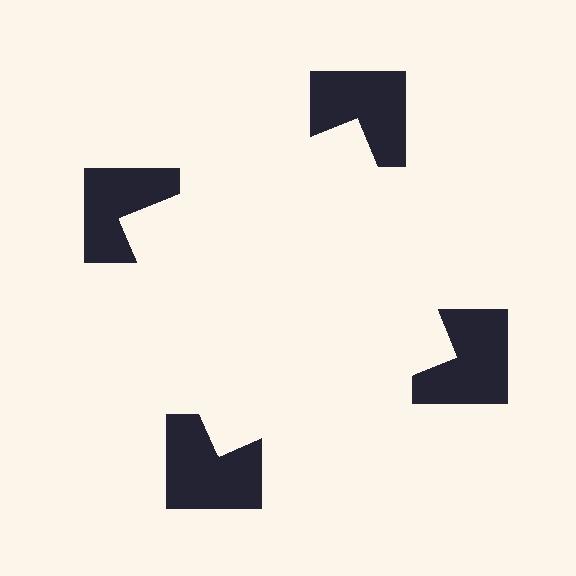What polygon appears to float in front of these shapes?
An illusory square — its edges are inferred from the aligned wedge cuts in the notched squares, not physically drawn.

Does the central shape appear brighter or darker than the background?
It typically appears slightly brighter than the background, even though no actual brightness change is drawn.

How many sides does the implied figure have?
4 sides.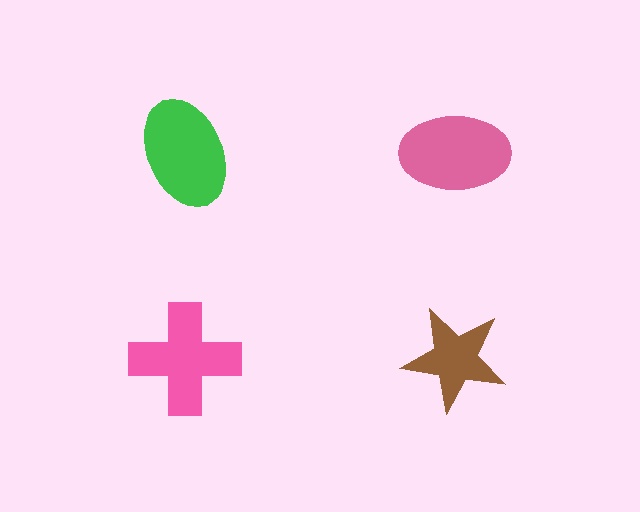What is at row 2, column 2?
A brown star.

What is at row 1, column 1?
A green ellipse.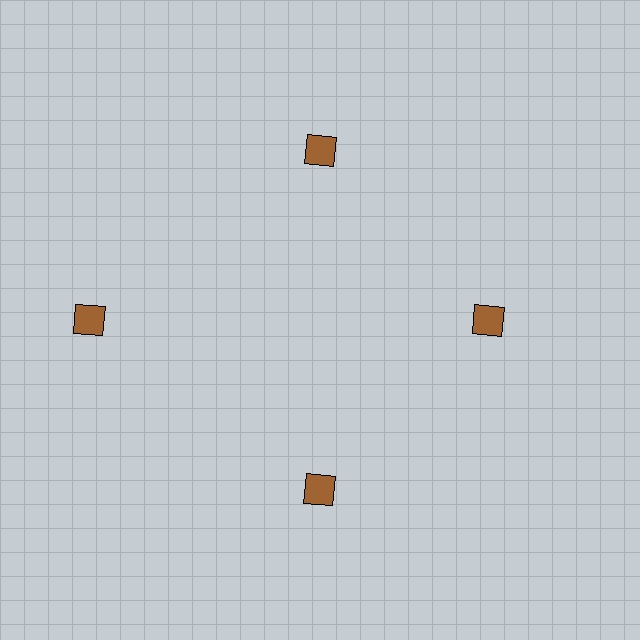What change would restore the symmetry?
The symmetry would be restored by moving it inward, back onto the ring so that all 4 diamonds sit at equal angles and equal distance from the center.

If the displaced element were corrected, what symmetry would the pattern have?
It would have 4-fold rotational symmetry — the pattern would map onto itself every 90 degrees.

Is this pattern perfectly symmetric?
No. The 4 brown diamonds are arranged in a ring, but one element near the 9 o'clock position is pushed outward from the center, breaking the 4-fold rotational symmetry.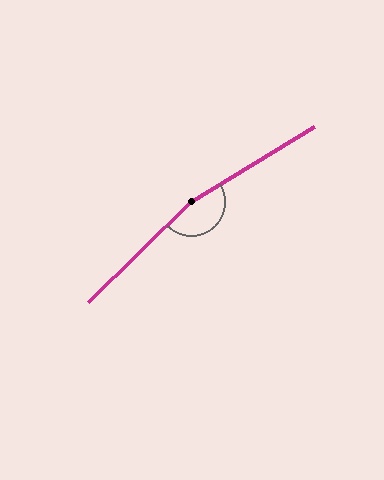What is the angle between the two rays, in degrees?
Approximately 167 degrees.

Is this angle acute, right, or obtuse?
It is obtuse.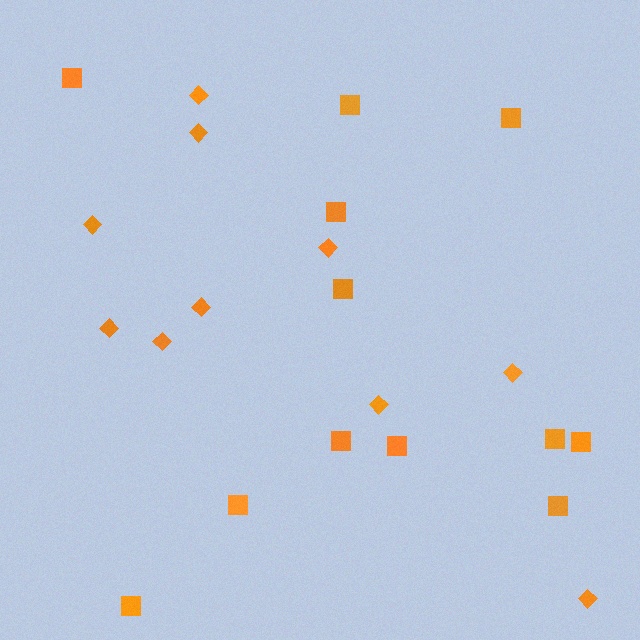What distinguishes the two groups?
There are 2 groups: one group of squares (12) and one group of diamonds (10).